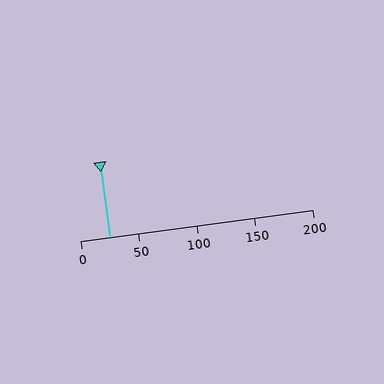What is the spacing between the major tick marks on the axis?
The major ticks are spaced 50 apart.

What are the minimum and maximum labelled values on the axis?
The axis runs from 0 to 200.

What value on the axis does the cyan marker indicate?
The marker indicates approximately 25.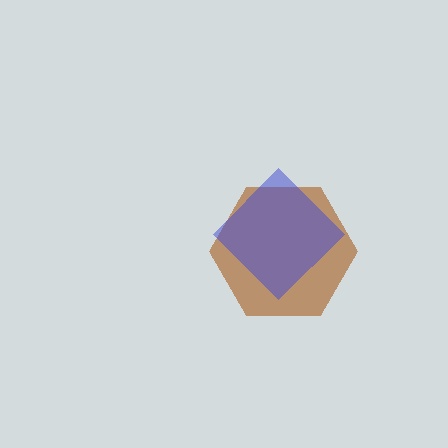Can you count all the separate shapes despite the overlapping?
Yes, there are 2 separate shapes.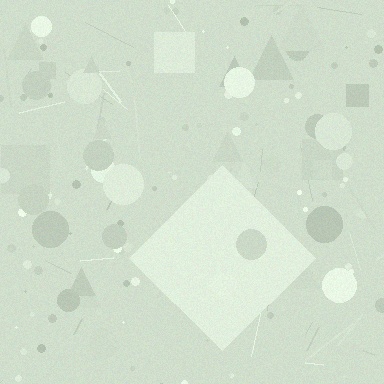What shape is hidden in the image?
A diamond is hidden in the image.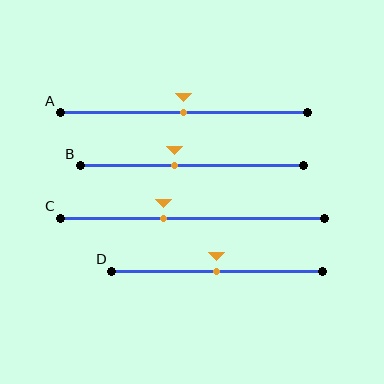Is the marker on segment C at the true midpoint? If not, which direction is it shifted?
No, the marker on segment C is shifted to the left by about 11% of the segment length.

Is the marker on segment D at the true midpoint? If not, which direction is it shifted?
Yes, the marker on segment D is at the true midpoint.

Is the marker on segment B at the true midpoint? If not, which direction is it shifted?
No, the marker on segment B is shifted to the left by about 8% of the segment length.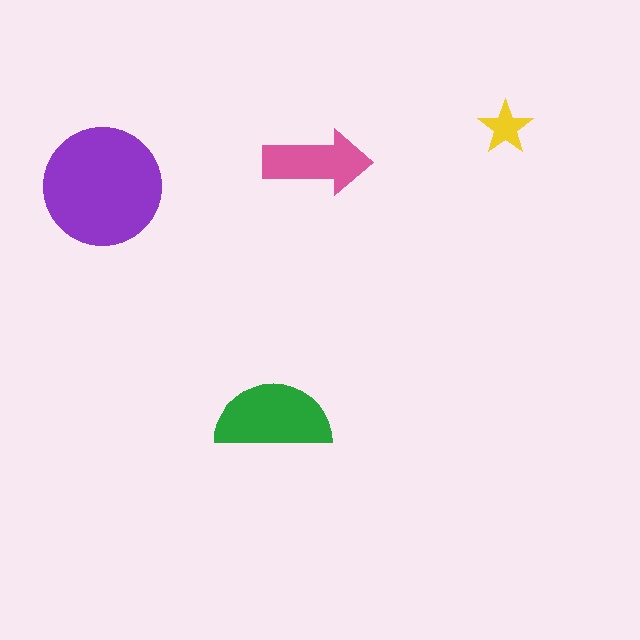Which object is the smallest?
The yellow star.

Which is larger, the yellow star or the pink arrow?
The pink arrow.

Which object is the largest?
The purple circle.